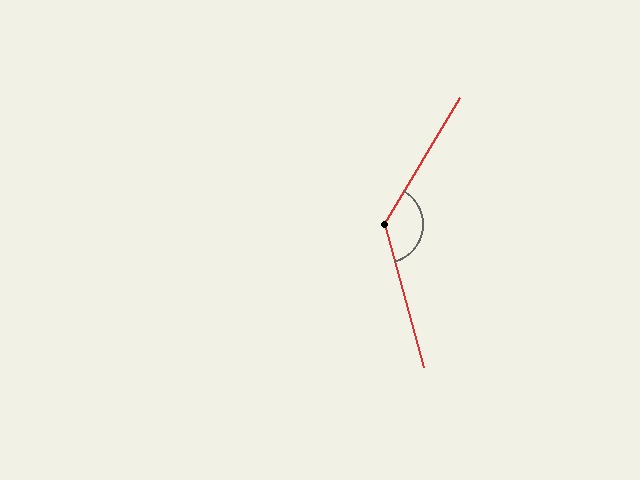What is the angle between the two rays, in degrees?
Approximately 134 degrees.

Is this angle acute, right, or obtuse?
It is obtuse.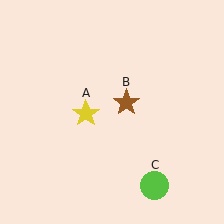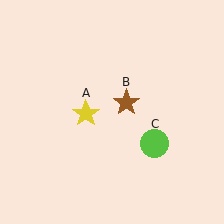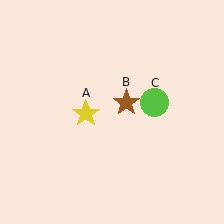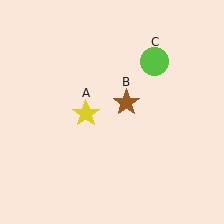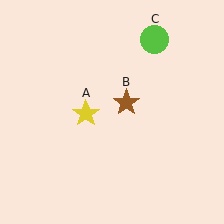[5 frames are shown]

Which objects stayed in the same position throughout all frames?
Yellow star (object A) and brown star (object B) remained stationary.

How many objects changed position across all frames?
1 object changed position: lime circle (object C).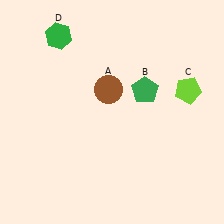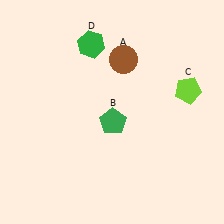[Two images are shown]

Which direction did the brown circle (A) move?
The brown circle (A) moved up.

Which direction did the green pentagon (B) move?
The green pentagon (B) moved left.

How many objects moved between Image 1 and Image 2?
3 objects moved between the two images.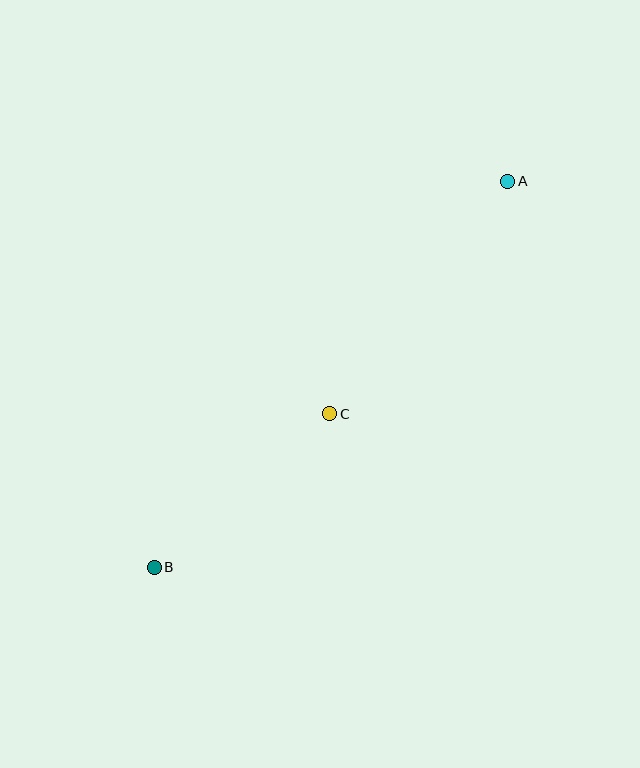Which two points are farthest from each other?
Points A and B are farthest from each other.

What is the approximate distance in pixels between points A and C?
The distance between A and C is approximately 293 pixels.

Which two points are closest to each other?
Points B and C are closest to each other.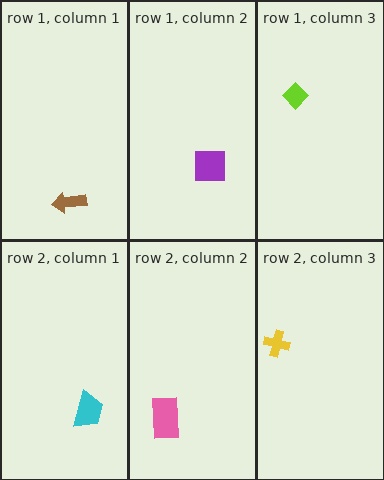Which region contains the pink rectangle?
The row 2, column 2 region.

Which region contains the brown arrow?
The row 1, column 1 region.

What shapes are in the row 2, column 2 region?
The pink rectangle.